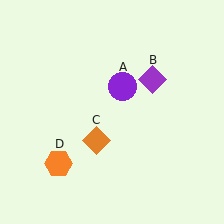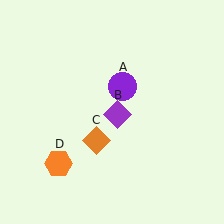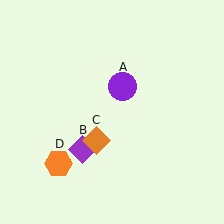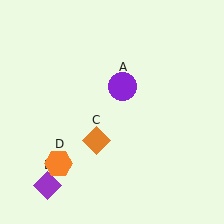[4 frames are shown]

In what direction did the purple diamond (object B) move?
The purple diamond (object B) moved down and to the left.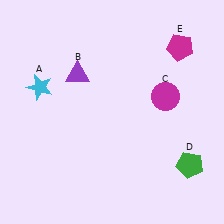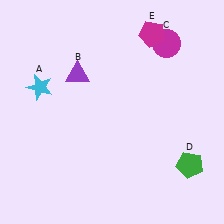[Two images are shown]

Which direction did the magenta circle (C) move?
The magenta circle (C) moved up.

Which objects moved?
The objects that moved are: the magenta circle (C), the magenta pentagon (E).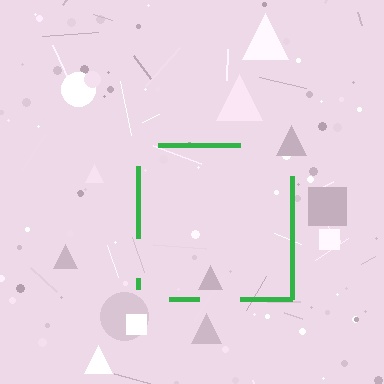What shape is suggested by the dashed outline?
The dashed outline suggests a square.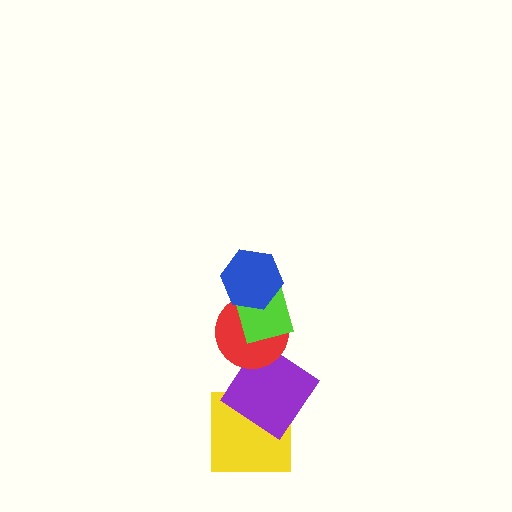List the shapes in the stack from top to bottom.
From top to bottom: the blue hexagon, the lime diamond, the red circle, the purple diamond, the yellow square.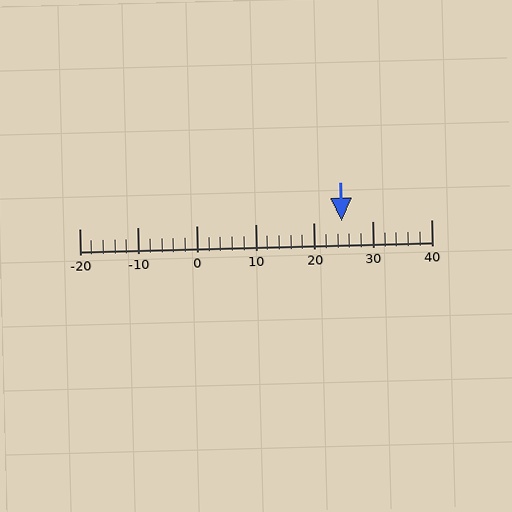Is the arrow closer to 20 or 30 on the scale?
The arrow is closer to 20.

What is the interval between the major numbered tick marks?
The major tick marks are spaced 10 units apart.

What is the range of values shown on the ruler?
The ruler shows values from -20 to 40.